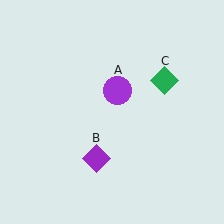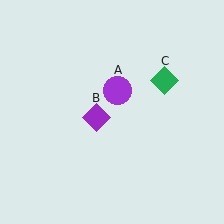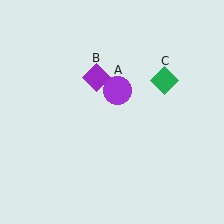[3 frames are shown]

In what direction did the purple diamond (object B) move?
The purple diamond (object B) moved up.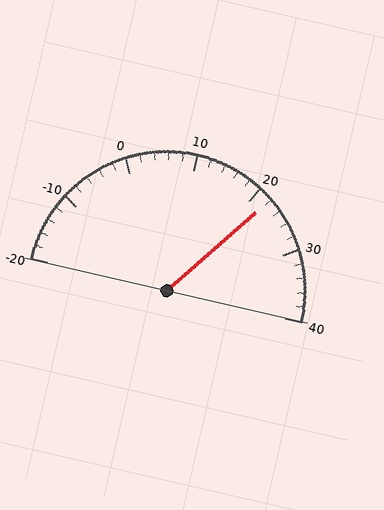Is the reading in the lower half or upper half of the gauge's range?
The reading is in the upper half of the range (-20 to 40).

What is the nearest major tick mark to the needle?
The nearest major tick mark is 20.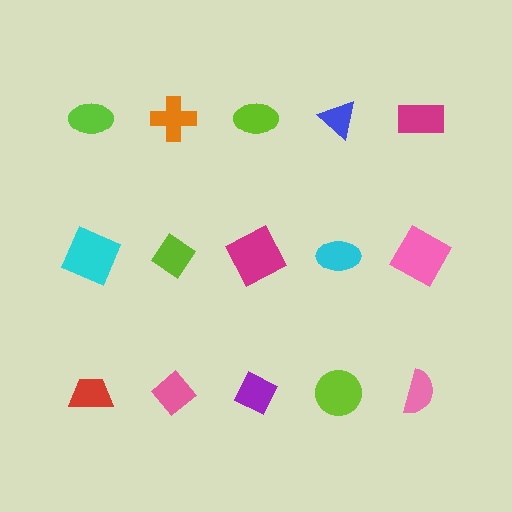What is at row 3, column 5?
A pink semicircle.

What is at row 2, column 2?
A lime diamond.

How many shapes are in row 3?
5 shapes.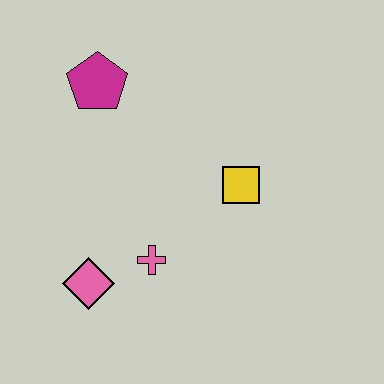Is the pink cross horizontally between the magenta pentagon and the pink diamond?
No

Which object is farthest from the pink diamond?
The magenta pentagon is farthest from the pink diamond.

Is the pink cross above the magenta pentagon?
No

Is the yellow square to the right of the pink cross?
Yes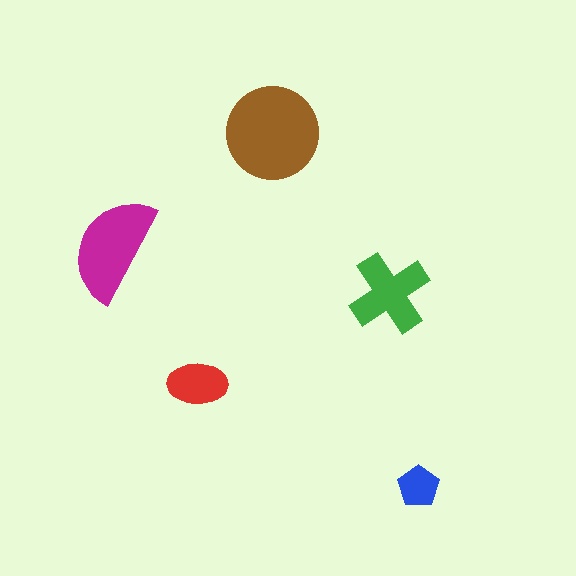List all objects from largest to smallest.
The brown circle, the magenta semicircle, the green cross, the red ellipse, the blue pentagon.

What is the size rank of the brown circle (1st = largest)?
1st.